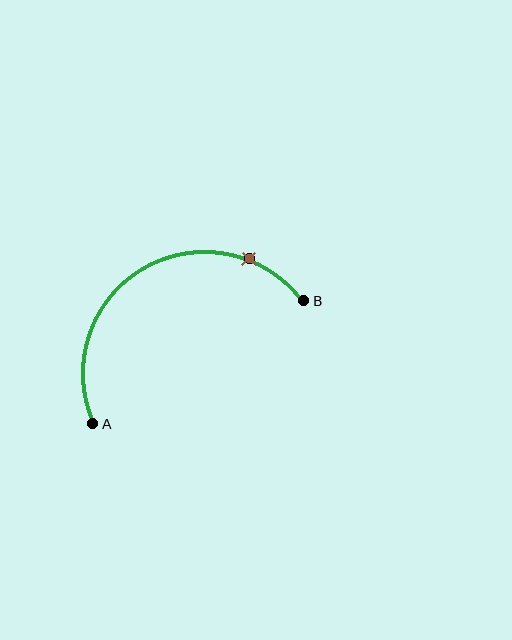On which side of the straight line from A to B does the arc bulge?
The arc bulges above the straight line connecting A and B.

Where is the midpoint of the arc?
The arc midpoint is the point on the curve farthest from the straight line joining A and B. It sits above that line.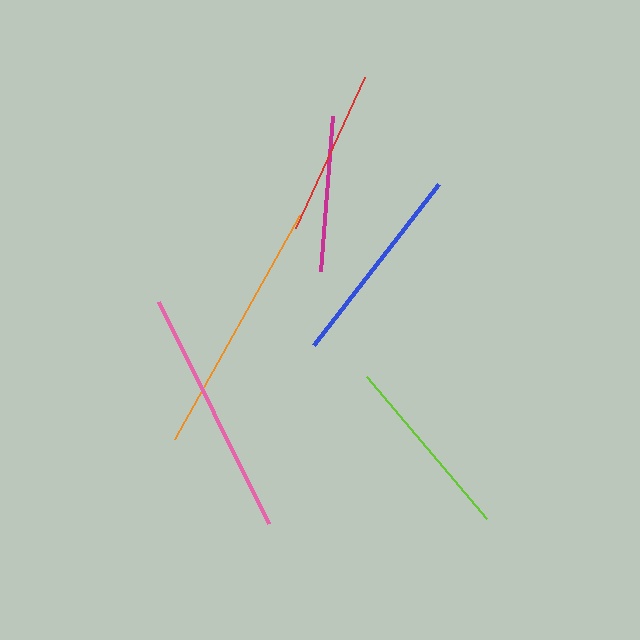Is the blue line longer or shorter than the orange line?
The orange line is longer than the blue line.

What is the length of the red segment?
The red segment is approximately 166 pixels long.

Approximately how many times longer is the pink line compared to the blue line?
The pink line is approximately 1.2 times the length of the blue line.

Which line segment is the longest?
The orange line is the longest at approximately 256 pixels.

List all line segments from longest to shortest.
From longest to shortest: orange, pink, blue, lime, red, magenta.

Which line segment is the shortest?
The magenta line is the shortest at approximately 155 pixels.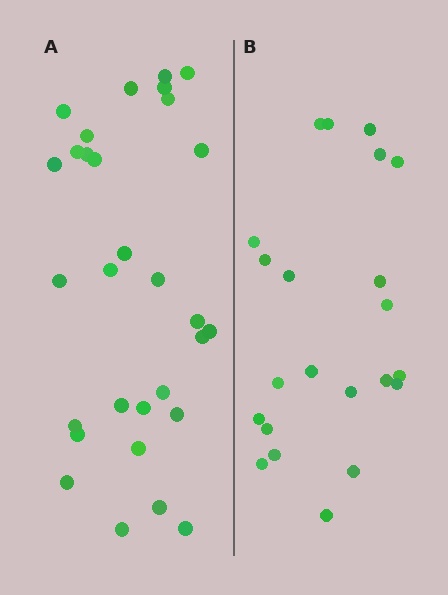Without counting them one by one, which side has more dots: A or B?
Region A (the left region) has more dots.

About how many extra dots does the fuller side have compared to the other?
Region A has roughly 8 or so more dots than region B.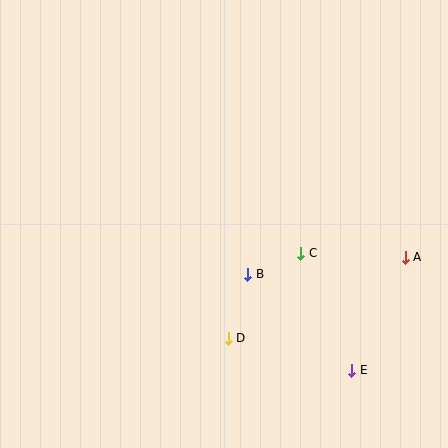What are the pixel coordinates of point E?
Point E is at (352, 370).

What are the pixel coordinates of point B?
Point B is at (248, 274).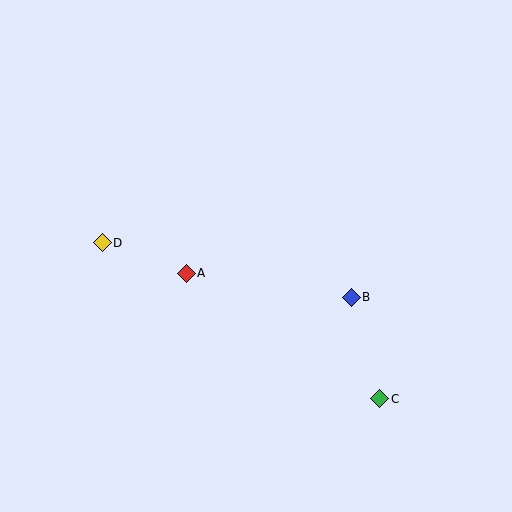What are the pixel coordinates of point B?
Point B is at (351, 297).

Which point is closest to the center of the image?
Point A at (186, 273) is closest to the center.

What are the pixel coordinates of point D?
Point D is at (102, 243).